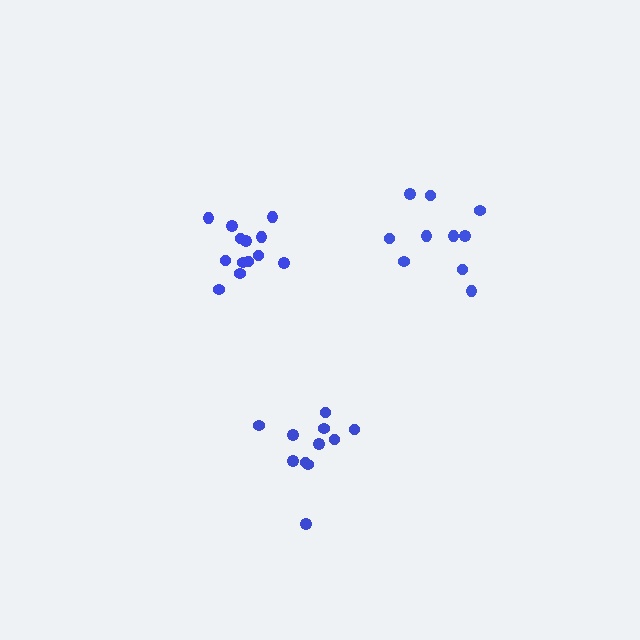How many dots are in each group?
Group 1: 13 dots, Group 2: 11 dots, Group 3: 10 dots (34 total).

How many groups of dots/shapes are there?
There are 3 groups.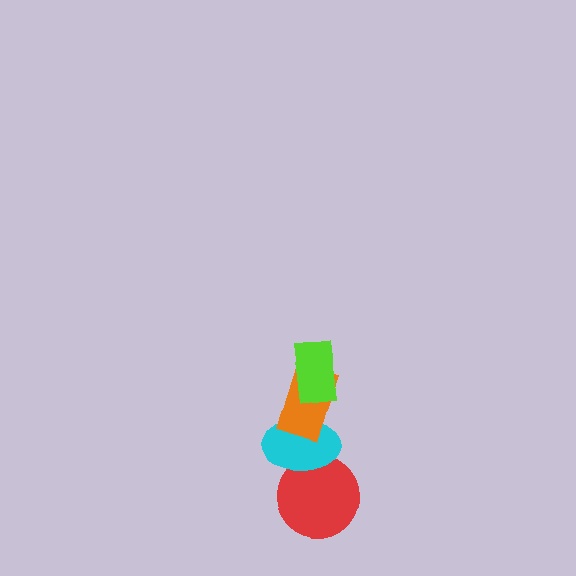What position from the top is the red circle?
The red circle is 4th from the top.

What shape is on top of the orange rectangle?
The lime rectangle is on top of the orange rectangle.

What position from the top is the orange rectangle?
The orange rectangle is 2nd from the top.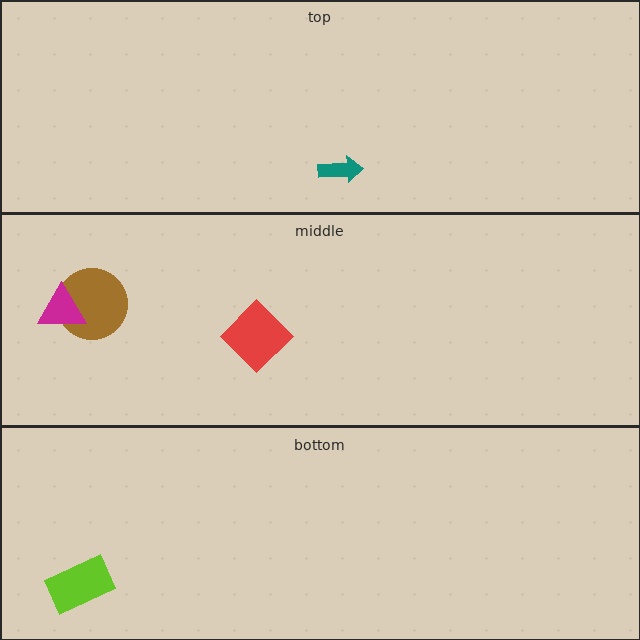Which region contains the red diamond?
The middle region.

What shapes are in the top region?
The teal arrow.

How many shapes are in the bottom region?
1.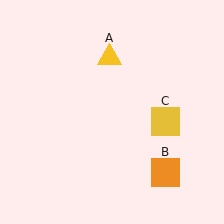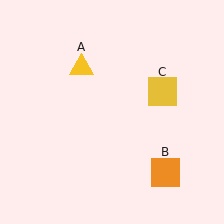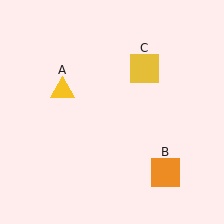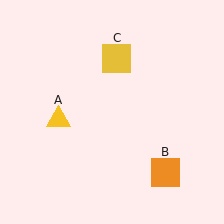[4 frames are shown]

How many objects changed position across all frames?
2 objects changed position: yellow triangle (object A), yellow square (object C).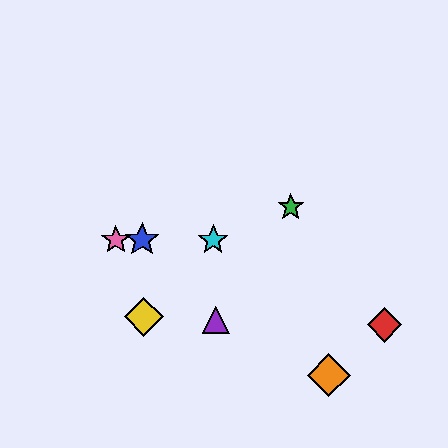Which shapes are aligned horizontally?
The blue star, the cyan star, the pink star are aligned horizontally.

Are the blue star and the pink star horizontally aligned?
Yes, both are at y≈240.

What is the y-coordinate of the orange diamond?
The orange diamond is at y≈375.